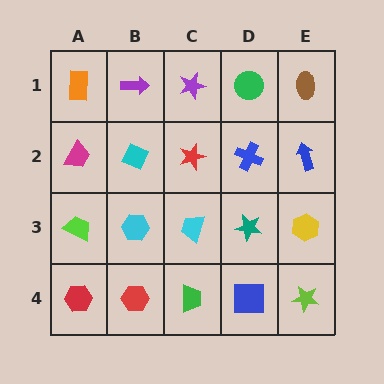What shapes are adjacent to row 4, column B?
A cyan hexagon (row 3, column B), a red hexagon (row 4, column A), a green trapezoid (row 4, column C).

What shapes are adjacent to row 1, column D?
A blue cross (row 2, column D), a purple star (row 1, column C), a brown ellipse (row 1, column E).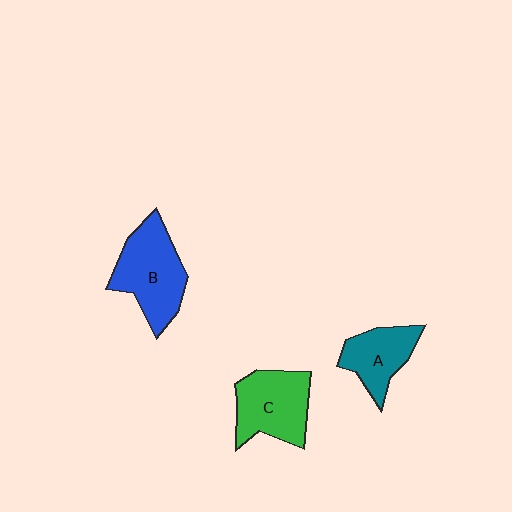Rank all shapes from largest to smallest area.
From largest to smallest: B (blue), C (green), A (teal).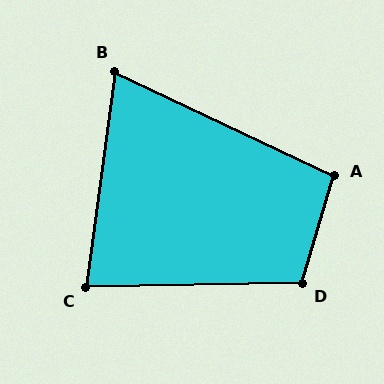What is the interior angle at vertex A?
Approximately 99 degrees (obtuse).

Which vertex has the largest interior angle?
D, at approximately 108 degrees.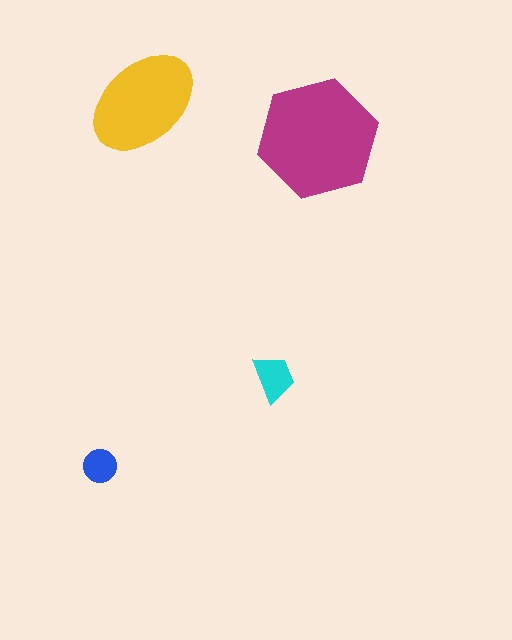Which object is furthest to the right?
The magenta hexagon is rightmost.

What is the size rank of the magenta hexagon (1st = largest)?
1st.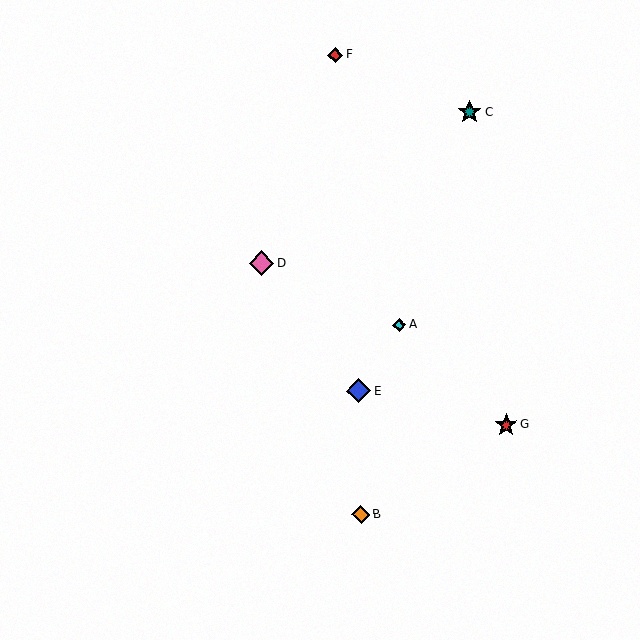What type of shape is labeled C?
Shape C is a teal star.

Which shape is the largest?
The pink diamond (labeled D) is the largest.